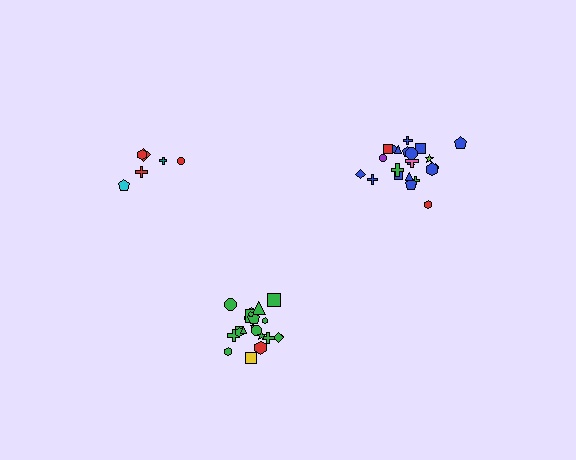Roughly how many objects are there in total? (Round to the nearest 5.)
Roughly 50 objects in total.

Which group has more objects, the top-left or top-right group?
The top-right group.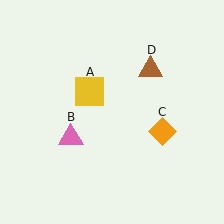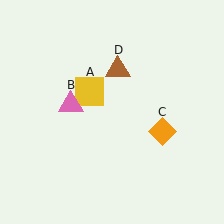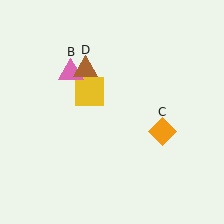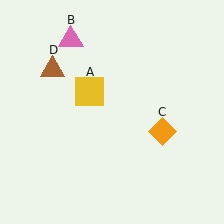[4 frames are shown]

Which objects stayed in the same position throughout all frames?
Yellow square (object A) and orange diamond (object C) remained stationary.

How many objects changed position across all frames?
2 objects changed position: pink triangle (object B), brown triangle (object D).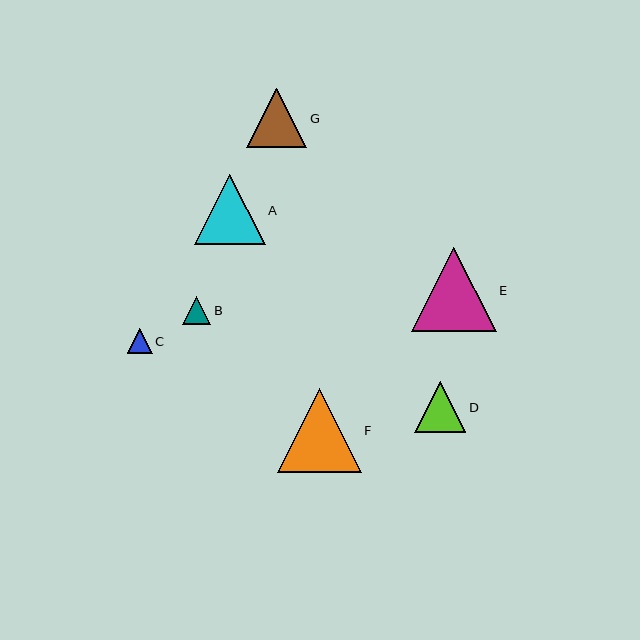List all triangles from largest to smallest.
From largest to smallest: E, F, A, G, D, B, C.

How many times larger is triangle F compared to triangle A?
Triangle F is approximately 1.2 times the size of triangle A.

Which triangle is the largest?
Triangle E is the largest with a size of approximately 84 pixels.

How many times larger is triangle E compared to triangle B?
Triangle E is approximately 2.9 times the size of triangle B.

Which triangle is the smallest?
Triangle C is the smallest with a size of approximately 25 pixels.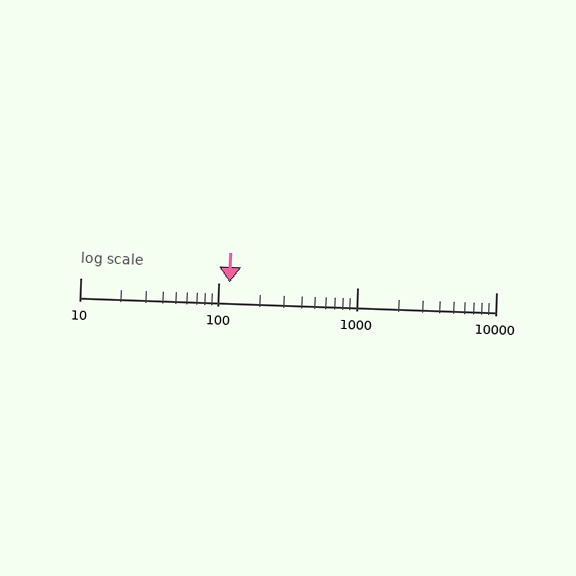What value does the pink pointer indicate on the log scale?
The pointer indicates approximately 120.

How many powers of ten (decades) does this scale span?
The scale spans 3 decades, from 10 to 10000.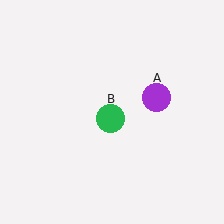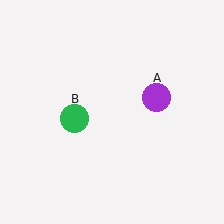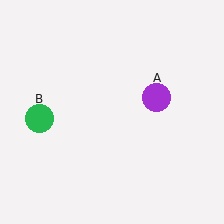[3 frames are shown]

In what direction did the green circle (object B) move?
The green circle (object B) moved left.